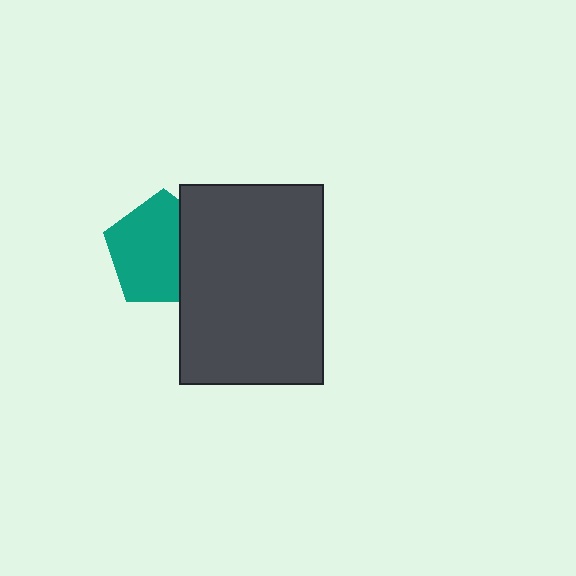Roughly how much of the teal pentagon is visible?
Most of it is visible (roughly 69%).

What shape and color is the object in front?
The object in front is a dark gray rectangle.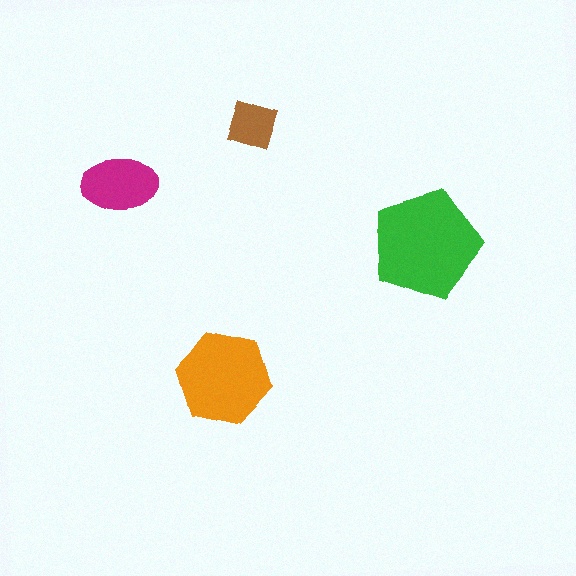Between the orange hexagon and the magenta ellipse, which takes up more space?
The orange hexagon.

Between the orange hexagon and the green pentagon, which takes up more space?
The green pentagon.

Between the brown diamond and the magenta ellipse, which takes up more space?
The magenta ellipse.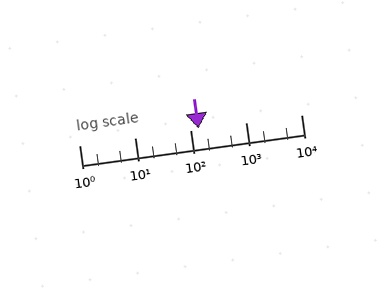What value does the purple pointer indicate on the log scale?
The pointer indicates approximately 140.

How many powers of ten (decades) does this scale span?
The scale spans 4 decades, from 1 to 10000.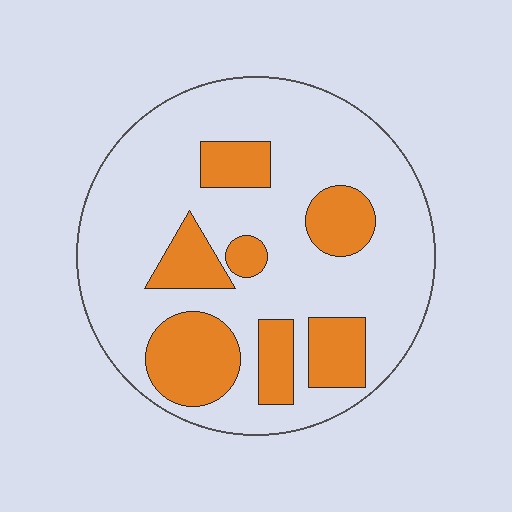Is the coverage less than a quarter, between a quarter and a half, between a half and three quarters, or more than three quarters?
Between a quarter and a half.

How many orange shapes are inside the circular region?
7.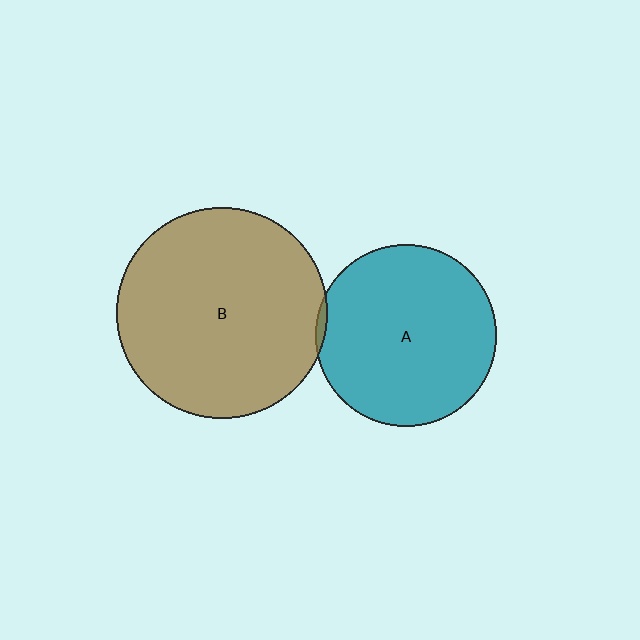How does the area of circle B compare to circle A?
Approximately 1.4 times.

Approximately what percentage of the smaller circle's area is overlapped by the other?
Approximately 5%.